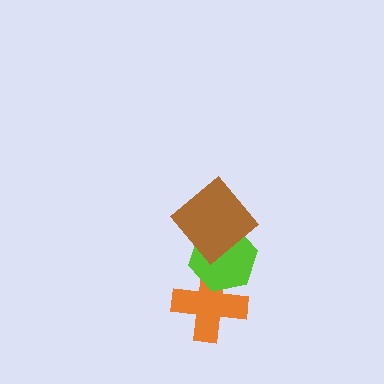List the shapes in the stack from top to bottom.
From top to bottom: the brown diamond, the lime hexagon, the orange cross.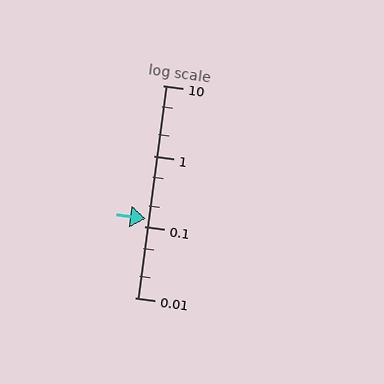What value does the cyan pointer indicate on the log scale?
The pointer indicates approximately 0.13.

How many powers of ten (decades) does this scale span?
The scale spans 3 decades, from 0.01 to 10.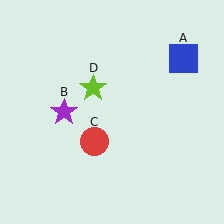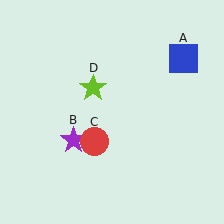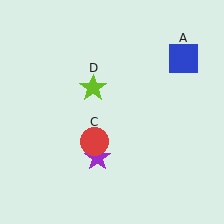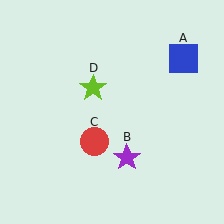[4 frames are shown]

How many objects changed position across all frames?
1 object changed position: purple star (object B).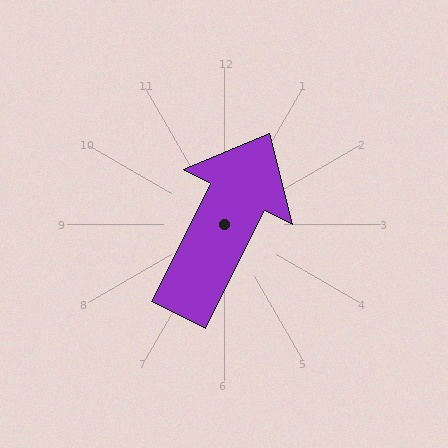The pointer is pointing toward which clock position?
Roughly 1 o'clock.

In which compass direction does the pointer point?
Northeast.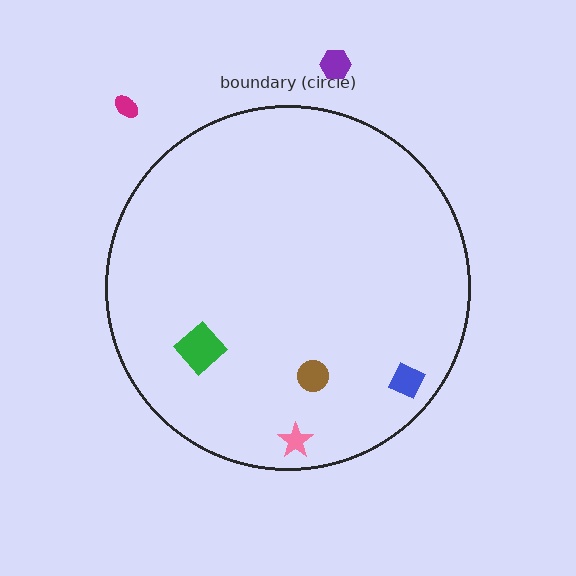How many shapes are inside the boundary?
4 inside, 2 outside.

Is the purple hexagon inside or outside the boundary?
Outside.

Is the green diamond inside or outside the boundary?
Inside.